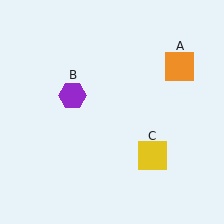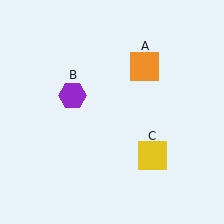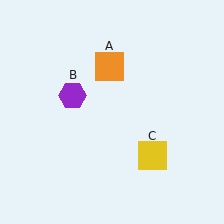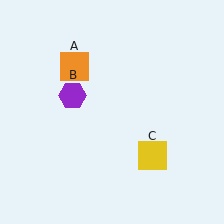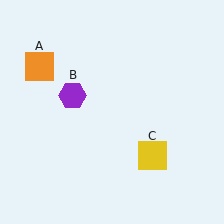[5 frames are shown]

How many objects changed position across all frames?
1 object changed position: orange square (object A).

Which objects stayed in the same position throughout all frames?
Purple hexagon (object B) and yellow square (object C) remained stationary.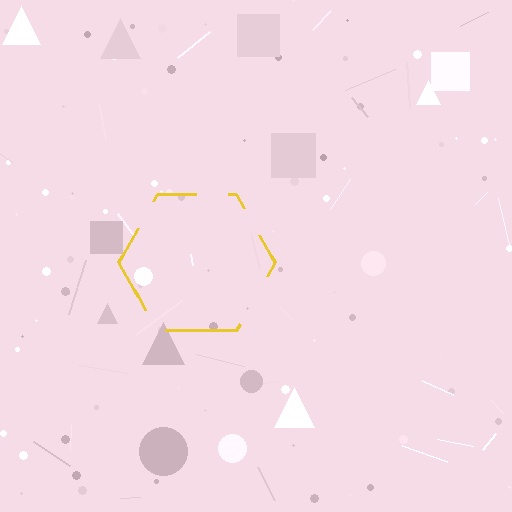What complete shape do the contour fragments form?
The contour fragments form a hexagon.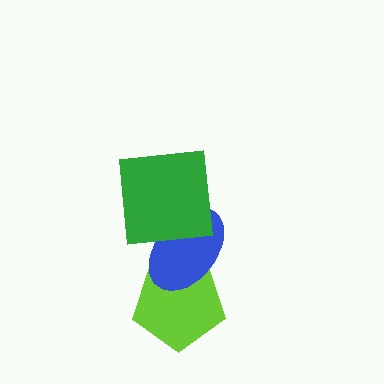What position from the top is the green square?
The green square is 1st from the top.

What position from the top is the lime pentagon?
The lime pentagon is 3rd from the top.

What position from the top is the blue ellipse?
The blue ellipse is 2nd from the top.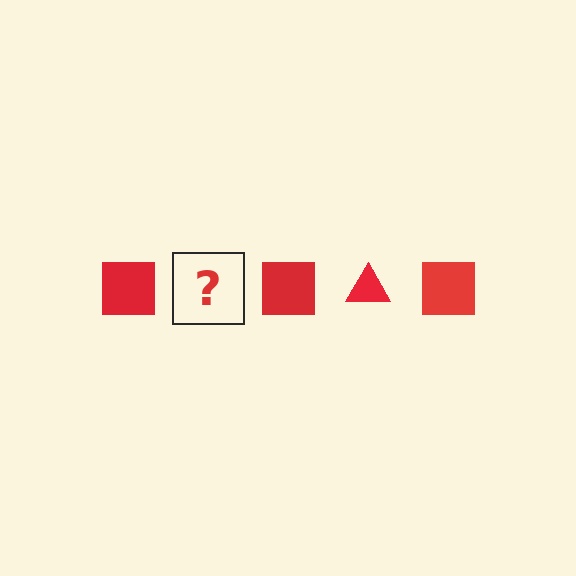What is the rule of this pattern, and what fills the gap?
The rule is that the pattern cycles through square, triangle shapes in red. The gap should be filled with a red triangle.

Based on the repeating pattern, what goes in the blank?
The blank should be a red triangle.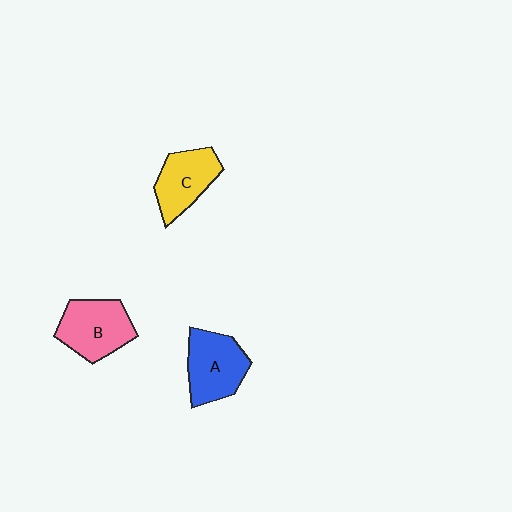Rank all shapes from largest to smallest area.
From largest to smallest: A (blue), B (pink), C (yellow).